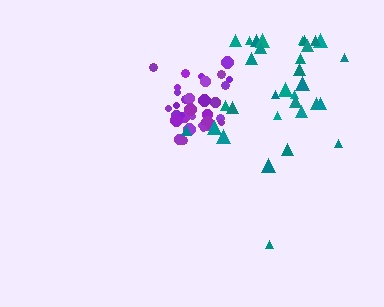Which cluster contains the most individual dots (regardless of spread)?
Purple (33).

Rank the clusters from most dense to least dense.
purple, teal.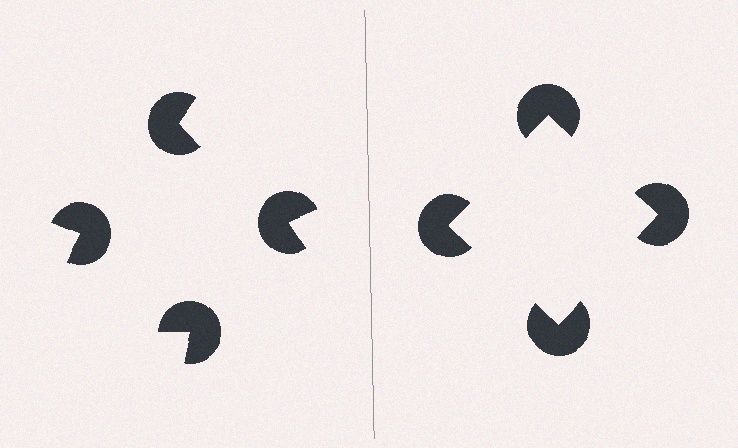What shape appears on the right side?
An illusory square.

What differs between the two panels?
The pac-man discs are positioned identically on both sides; only the wedge orientations differ. On the right they align to a square; on the left they are misaligned.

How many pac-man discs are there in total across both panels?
8 — 4 on each side.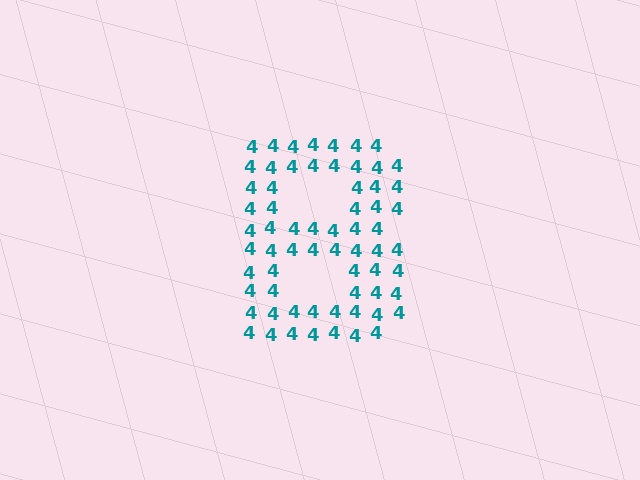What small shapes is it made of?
It is made of small digit 4's.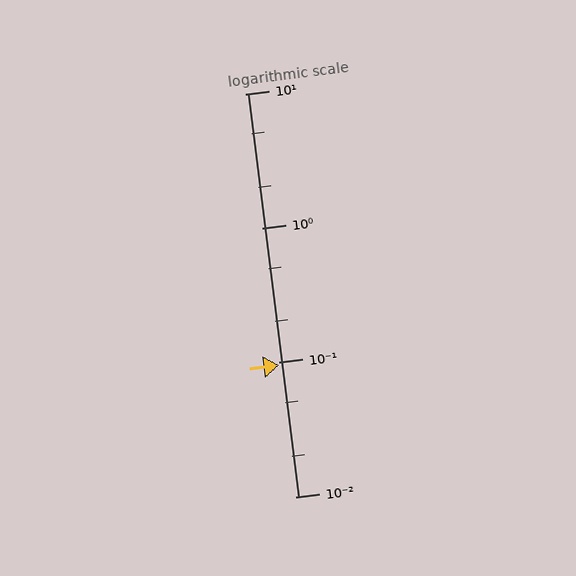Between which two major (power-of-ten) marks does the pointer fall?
The pointer is between 0.01 and 0.1.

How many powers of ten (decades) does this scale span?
The scale spans 3 decades, from 0.01 to 10.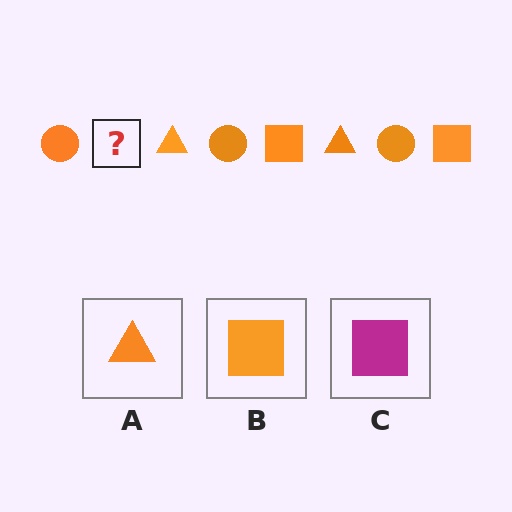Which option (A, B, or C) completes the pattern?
B.